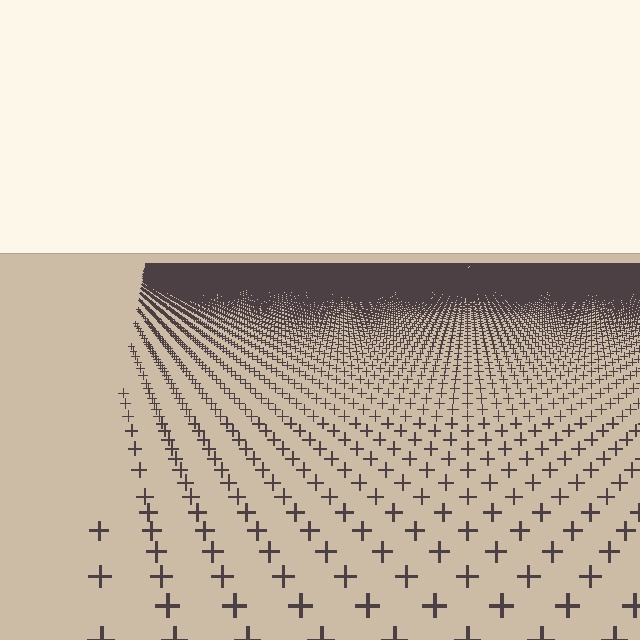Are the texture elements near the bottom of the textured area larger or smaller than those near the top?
Larger. Near the bottom, elements are closer to the viewer and appear at a bigger on-screen size.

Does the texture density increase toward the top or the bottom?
Density increases toward the top.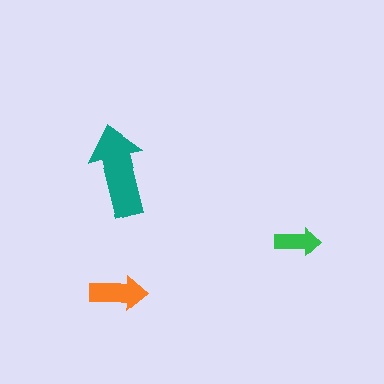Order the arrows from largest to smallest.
the teal one, the orange one, the green one.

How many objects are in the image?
There are 3 objects in the image.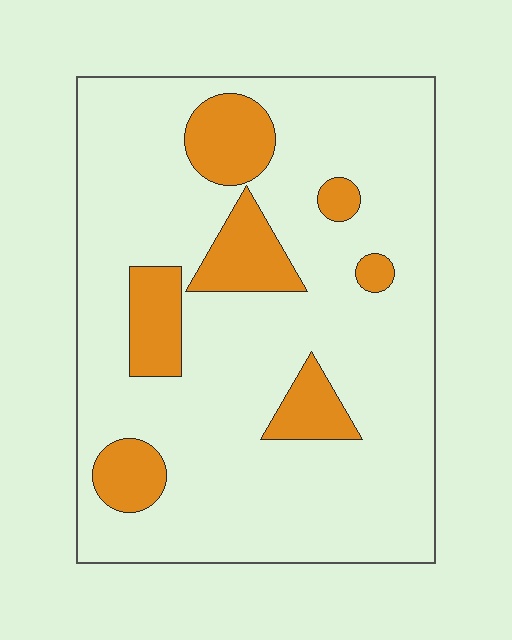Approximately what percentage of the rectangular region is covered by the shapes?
Approximately 20%.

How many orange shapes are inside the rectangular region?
7.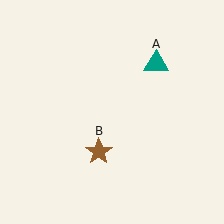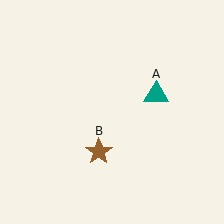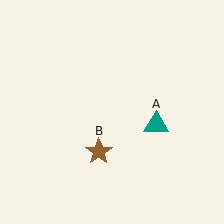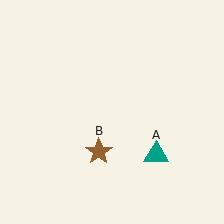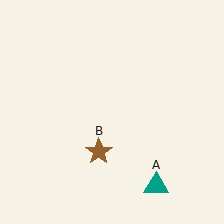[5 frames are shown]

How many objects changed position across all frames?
1 object changed position: teal triangle (object A).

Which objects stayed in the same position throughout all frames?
Brown star (object B) remained stationary.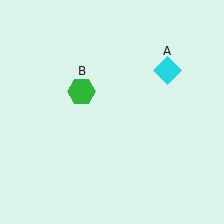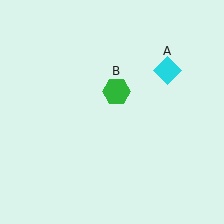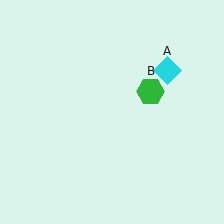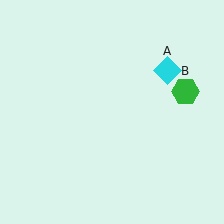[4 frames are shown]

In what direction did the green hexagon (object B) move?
The green hexagon (object B) moved right.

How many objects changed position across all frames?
1 object changed position: green hexagon (object B).